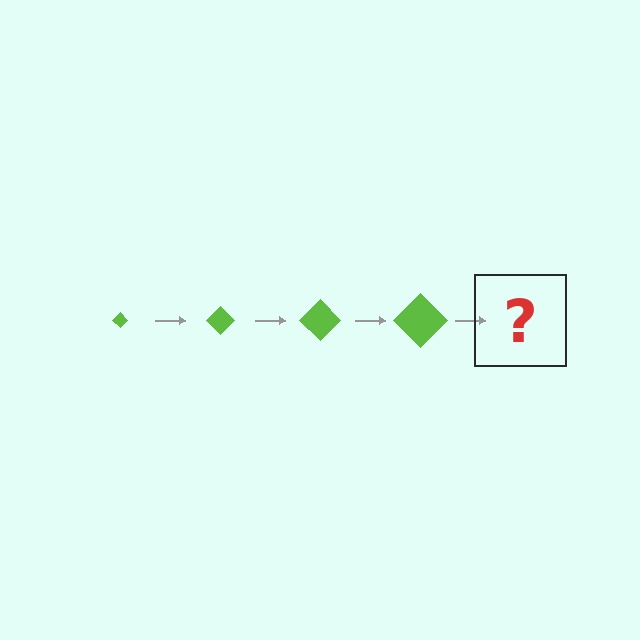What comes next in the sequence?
The next element should be a lime diamond, larger than the previous one.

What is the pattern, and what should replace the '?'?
The pattern is that the diamond gets progressively larger each step. The '?' should be a lime diamond, larger than the previous one.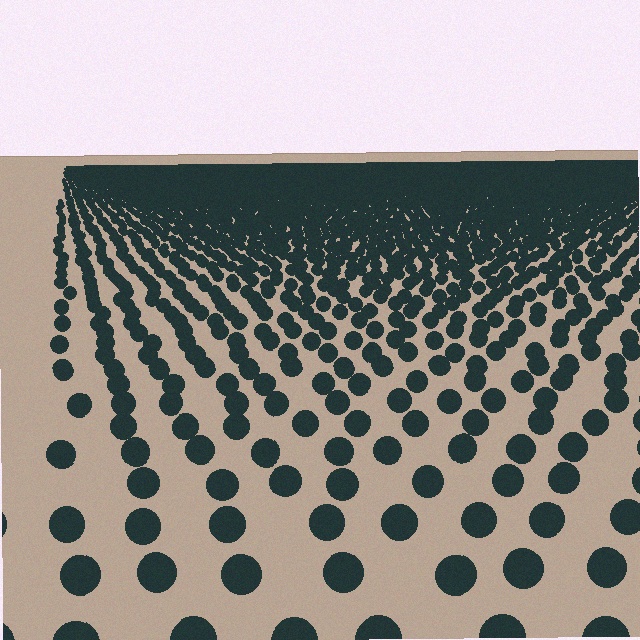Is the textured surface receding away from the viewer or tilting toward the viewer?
The surface is receding away from the viewer. Texture elements get smaller and denser toward the top.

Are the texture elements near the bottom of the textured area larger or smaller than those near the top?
Larger. Near the bottom, elements are closer to the viewer and appear at a bigger on-screen size.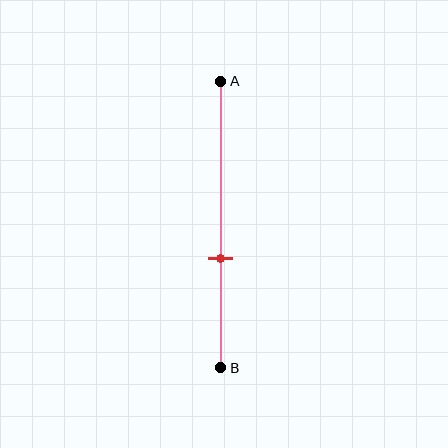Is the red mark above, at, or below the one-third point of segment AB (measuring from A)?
The red mark is below the one-third point of segment AB.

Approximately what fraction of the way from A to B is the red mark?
The red mark is approximately 60% of the way from A to B.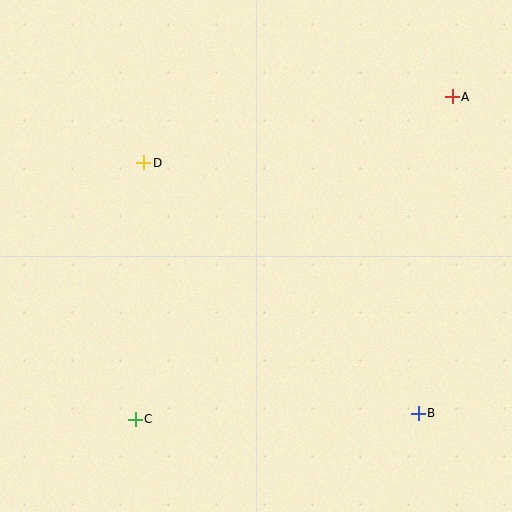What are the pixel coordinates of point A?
Point A is at (452, 97).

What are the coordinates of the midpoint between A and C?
The midpoint between A and C is at (294, 258).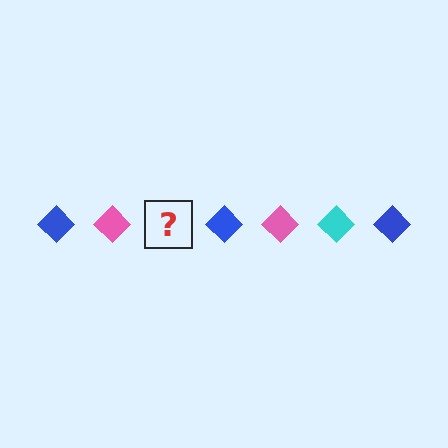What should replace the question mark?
The question mark should be replaced with a cyan diamond.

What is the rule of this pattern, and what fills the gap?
The rule is that the pattern cycles through blue, pink, cyan diamonds. The gap should be filled with a cyan diamond.